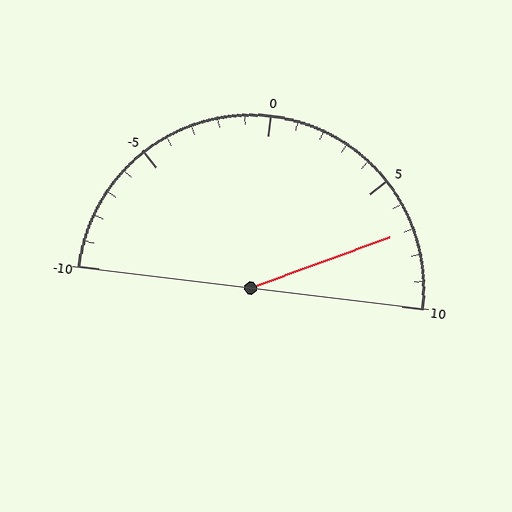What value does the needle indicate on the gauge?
The needle indicates approximately 7.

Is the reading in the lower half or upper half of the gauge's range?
The reading is in the upper half of the range (-10 to 10).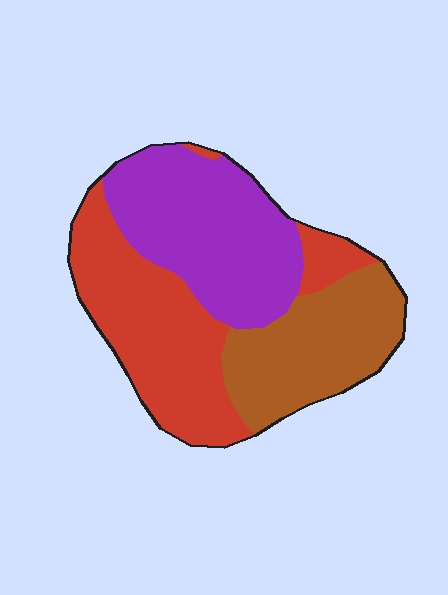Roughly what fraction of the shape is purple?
Purple covers around 35% of the shape.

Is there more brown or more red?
Red.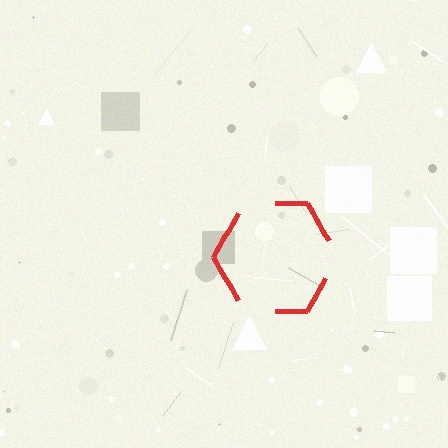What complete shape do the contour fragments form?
The contour fragments form a hexagon.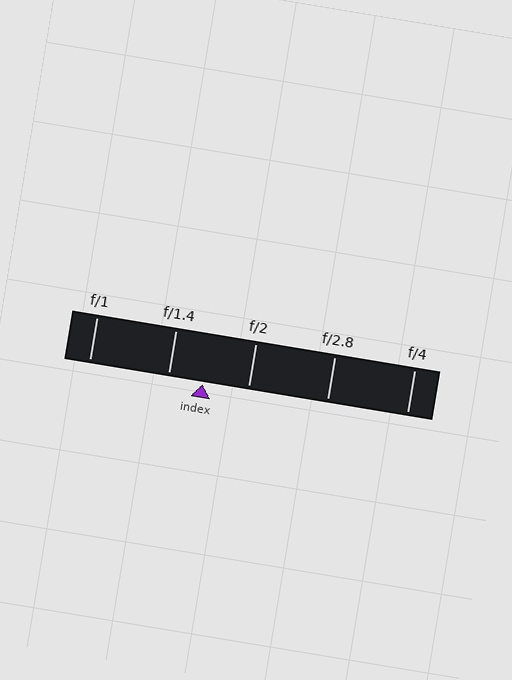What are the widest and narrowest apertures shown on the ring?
The widest aperture shown is f/1 and the narrowest is f/4.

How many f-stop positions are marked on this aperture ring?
There are 5 f-stop positions marked.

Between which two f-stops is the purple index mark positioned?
The index mark is between f/1.4 and f/2.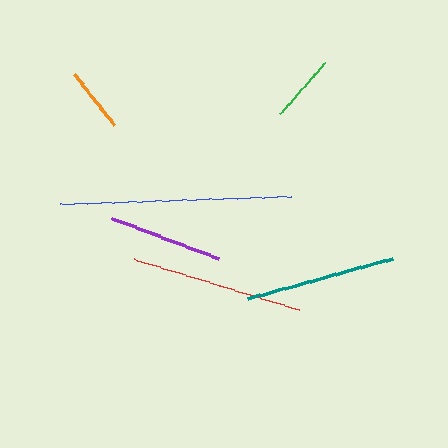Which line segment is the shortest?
The orange line is the shortest at approximately 65 pixels.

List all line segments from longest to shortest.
From longest to shortest: blue, red, teal, purple, green, orange.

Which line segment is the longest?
The blue line is the longest at approximately 232 pixels.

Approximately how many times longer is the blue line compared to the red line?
The blue line is approximately 1.3 times the length of the red line.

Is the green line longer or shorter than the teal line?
The teal line is longer than the green line.